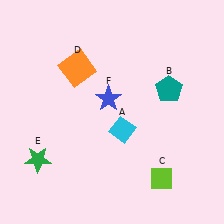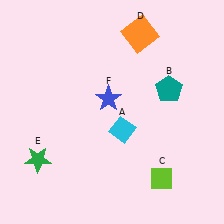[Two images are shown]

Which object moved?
The orange square (D) moved right.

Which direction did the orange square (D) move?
The orange square (D) moved right.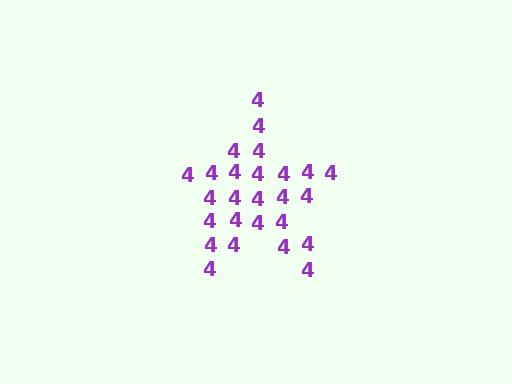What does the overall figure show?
The overall figure shows a star.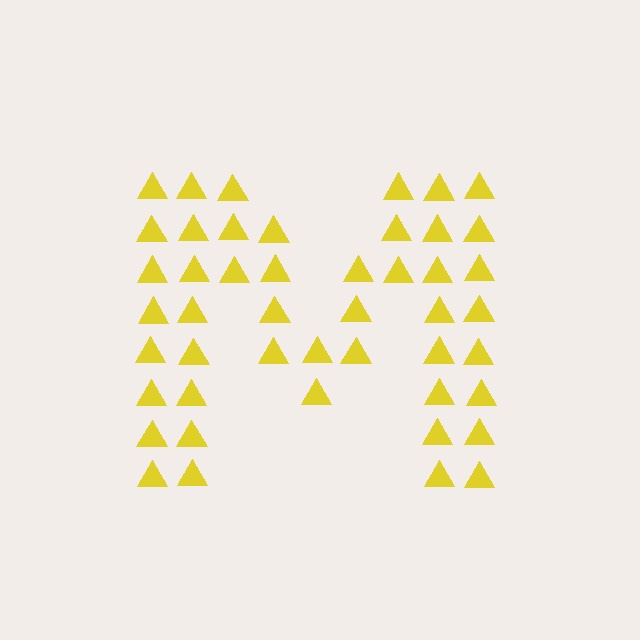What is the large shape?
The large shape is the letter M.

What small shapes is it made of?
It is made of small triangles.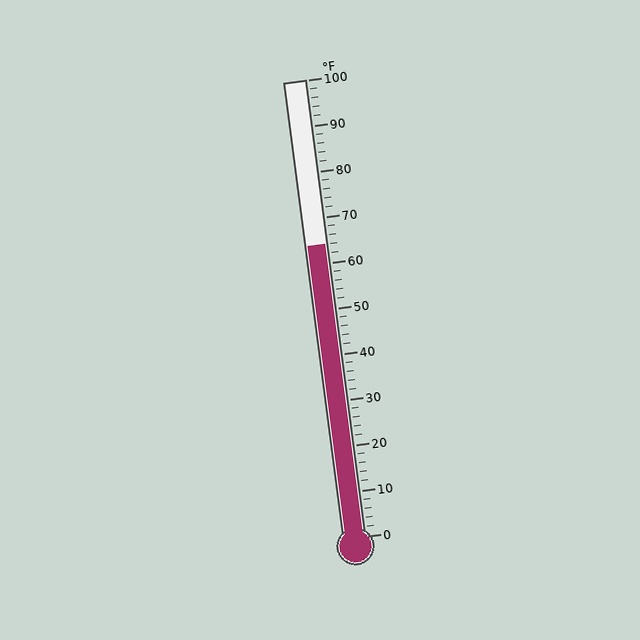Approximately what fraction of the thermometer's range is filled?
The thermometer is filled to approximately 65% of its range.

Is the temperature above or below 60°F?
The temperature is above 60°F.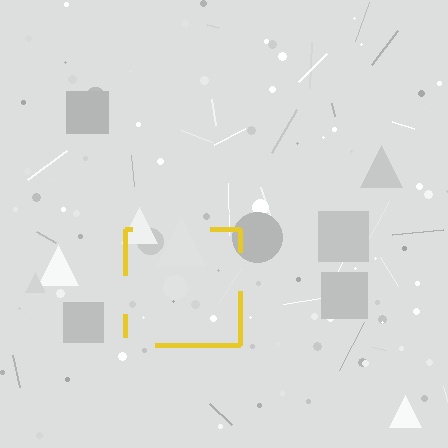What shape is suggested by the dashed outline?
The dashed outline suggests a square.